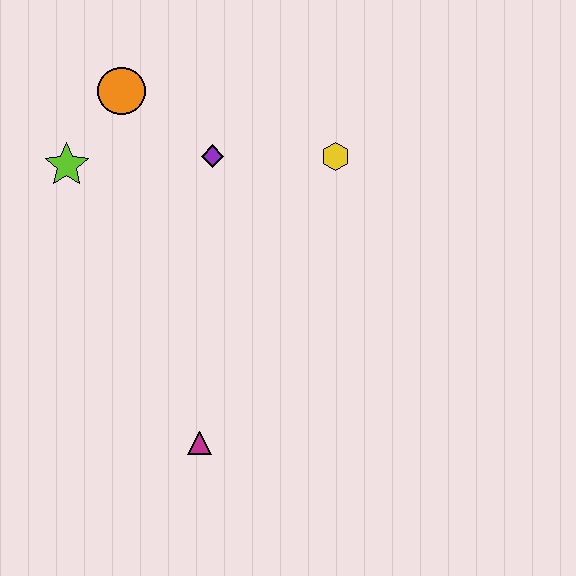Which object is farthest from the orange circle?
The magenta triangle is farthest from the orange circle.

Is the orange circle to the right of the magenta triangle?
No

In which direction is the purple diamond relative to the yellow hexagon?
The purple diamond is to the left of the yellow hexagon.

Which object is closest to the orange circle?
The lime star is closest to the orange circle.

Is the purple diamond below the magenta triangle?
No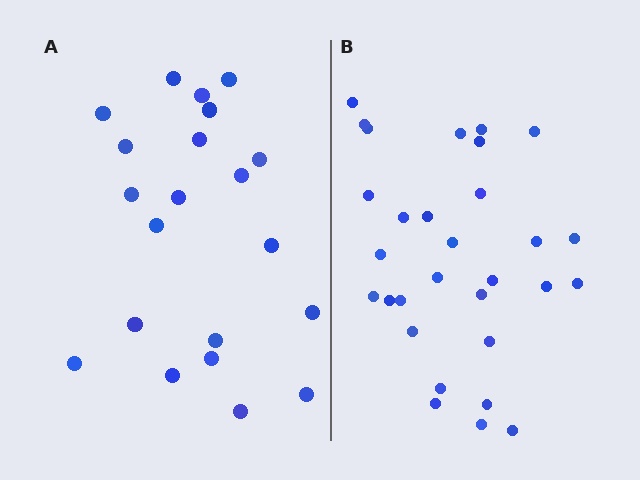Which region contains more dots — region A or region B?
Region B (the right region) has more dots.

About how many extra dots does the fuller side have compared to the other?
Region B has roughly 8 or so more dots than region A.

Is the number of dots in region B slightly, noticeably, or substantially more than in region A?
Region B has noticeably more, but not dramatically so. The ratio is roughly 1.4 to 1.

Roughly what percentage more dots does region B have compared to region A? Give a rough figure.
About 45% more.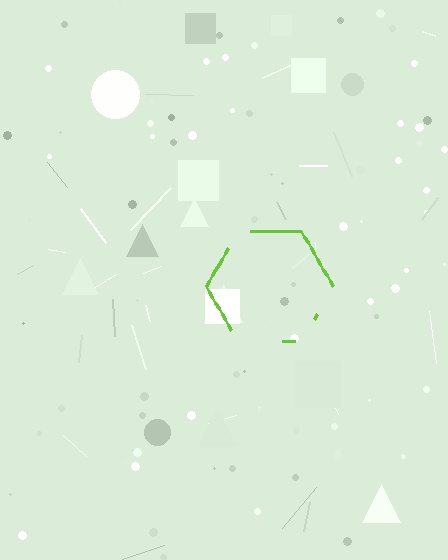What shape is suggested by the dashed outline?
The dashed outline suggests a hexagon.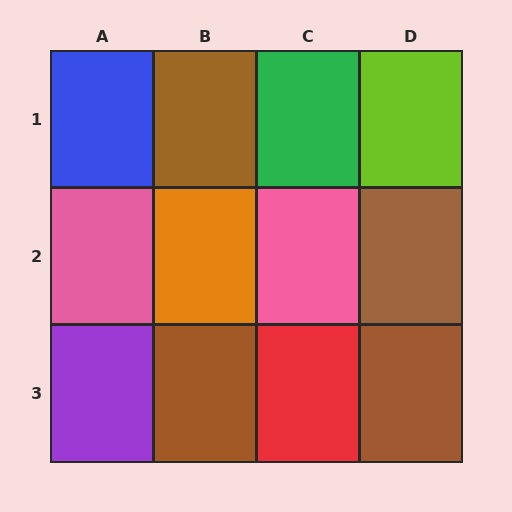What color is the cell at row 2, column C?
Pink.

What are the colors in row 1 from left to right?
Blue, brown, green, lime.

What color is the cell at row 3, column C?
Red.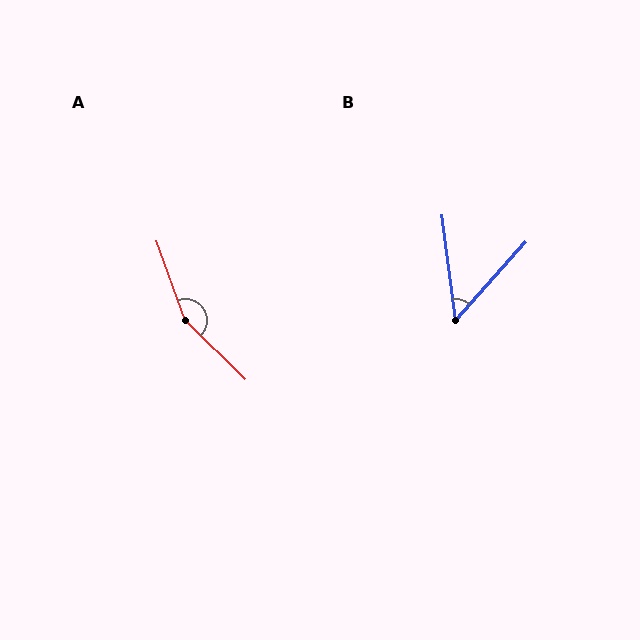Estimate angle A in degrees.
Approximately 154 degrees.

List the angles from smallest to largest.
B (49°), A (154°).